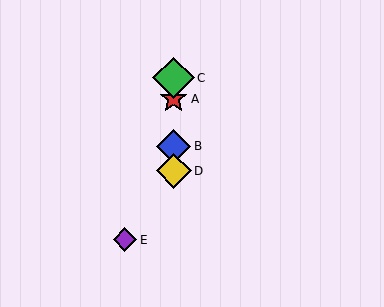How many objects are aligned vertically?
4 objects (A, B, C, D) are aligned vertically.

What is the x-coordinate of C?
Object C is at x≈174.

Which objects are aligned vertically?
Objects A, B, C, D are aligned vertically.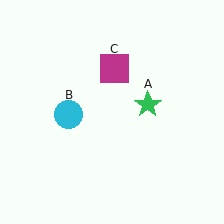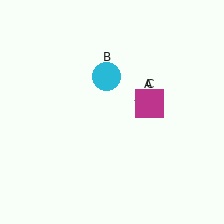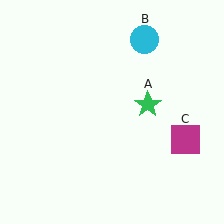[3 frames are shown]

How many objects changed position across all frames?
2 objects changed position: cyan circle (object B), magenta square (object C).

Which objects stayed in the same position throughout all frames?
Green star (object A) remained stationary.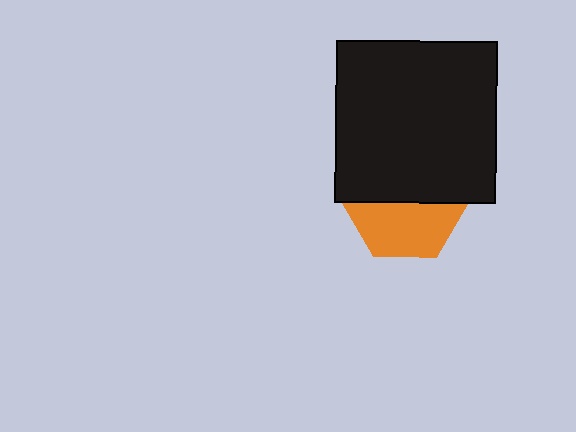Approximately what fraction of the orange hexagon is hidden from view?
Roughly 51% of the orange hexagon is hidden behind the black square.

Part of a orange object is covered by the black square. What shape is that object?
It is a hexagon.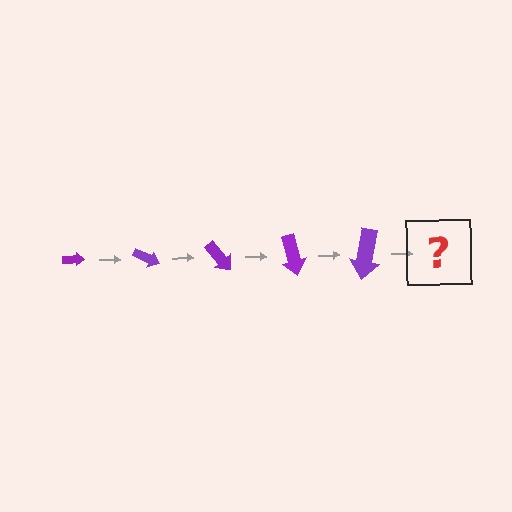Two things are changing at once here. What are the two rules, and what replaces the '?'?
The two rules are that the arrow grows larger each step and it rotates 25 degrees each step. The '?' should be an arrow, larger than the previous one and rotated 125 degrees from the start.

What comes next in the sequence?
The next element should be an arrow, larger than the previous one and rotated 125 degrees from the start.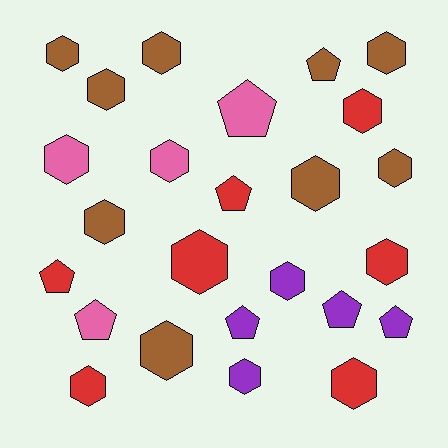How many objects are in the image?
There are 25 objects.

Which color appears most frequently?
Brown, with 9 objects.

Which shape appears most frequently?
Hexagon, with 17 objects.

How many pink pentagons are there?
There are 2 pink pentagons.